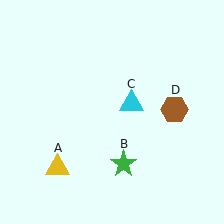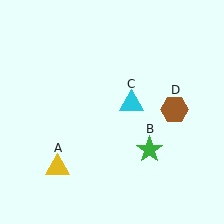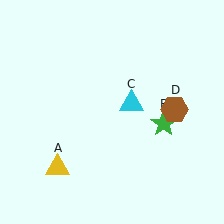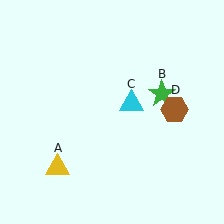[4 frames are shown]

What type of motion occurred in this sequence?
The green star (object B) rotated counterclockwise around the center of the scene.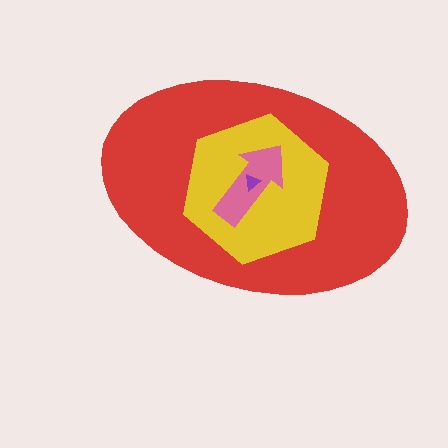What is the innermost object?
The purple triangle.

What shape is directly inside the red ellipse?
The yellow hexagon.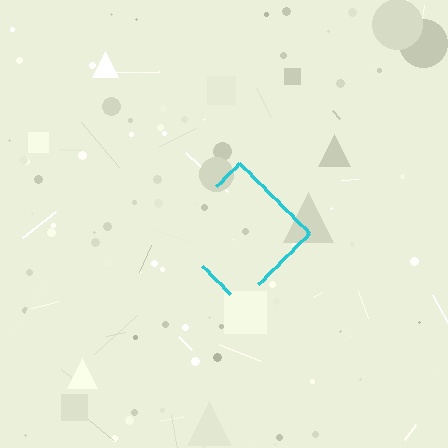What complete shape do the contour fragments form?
The contour fragments form a diamond.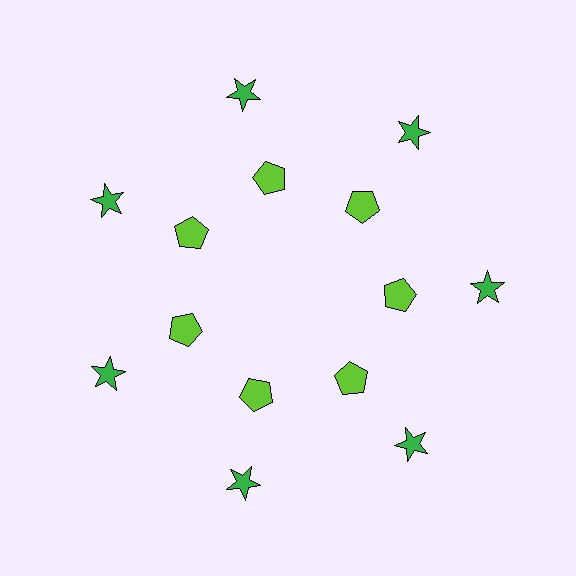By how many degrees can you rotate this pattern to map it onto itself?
The pattern maps onto itself every 51 degrees of rotation.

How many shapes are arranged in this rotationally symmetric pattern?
There are 14 shapes, arranged in 7 groups of 2.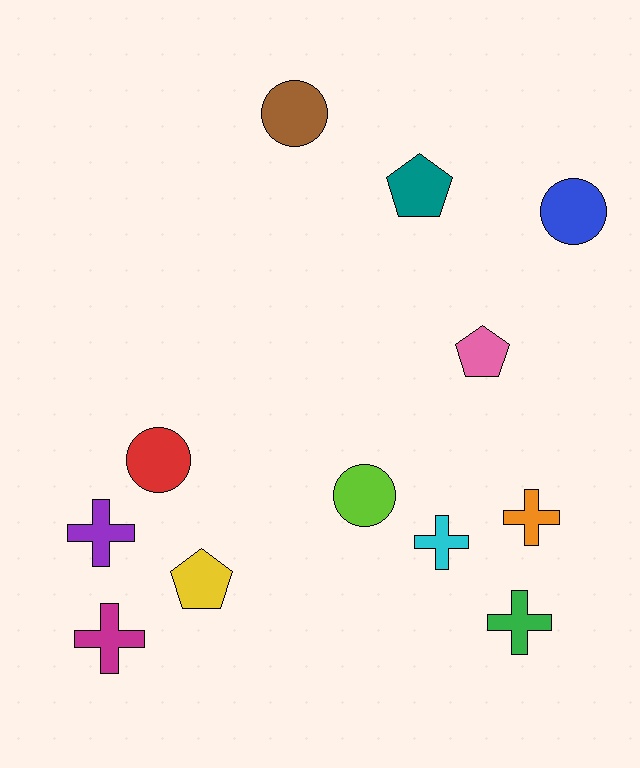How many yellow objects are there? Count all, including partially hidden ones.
There is 1 yellow object.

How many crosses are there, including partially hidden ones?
There are 5 crosses.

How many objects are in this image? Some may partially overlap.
There are 12 objects.